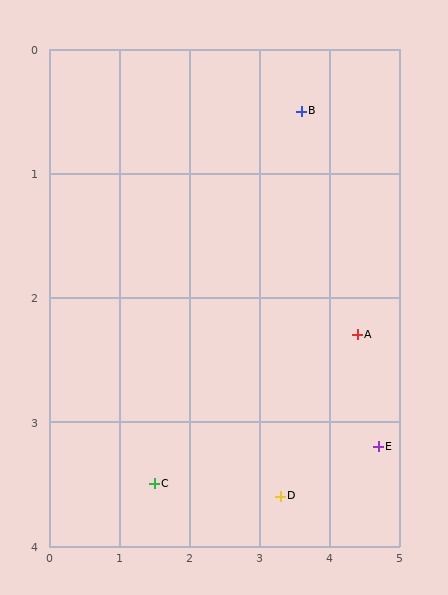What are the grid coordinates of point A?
Point A is at approximately (4.4, 2.3).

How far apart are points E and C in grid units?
Points E and C are about 3.2 grid units apart.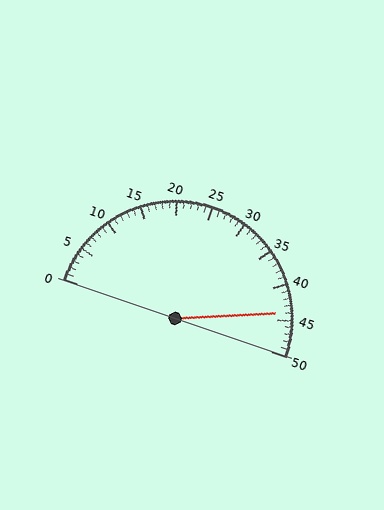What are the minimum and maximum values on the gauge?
The gauge ranges from 0 to 50.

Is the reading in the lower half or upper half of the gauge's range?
The reading is in the upper half of the range (0 to 50).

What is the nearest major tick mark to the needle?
The nearest major tick mark is 45.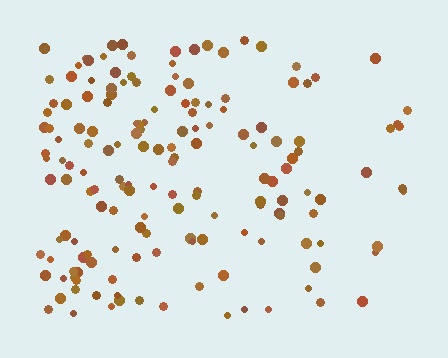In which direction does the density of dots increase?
From right to left, with the left side densest.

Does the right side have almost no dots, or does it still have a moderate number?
Still a moderate number, just noticeably fewer than the left.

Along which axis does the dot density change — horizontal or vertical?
Horizontal.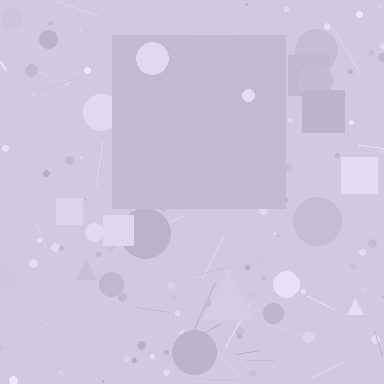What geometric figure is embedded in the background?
A square is embedded in the background.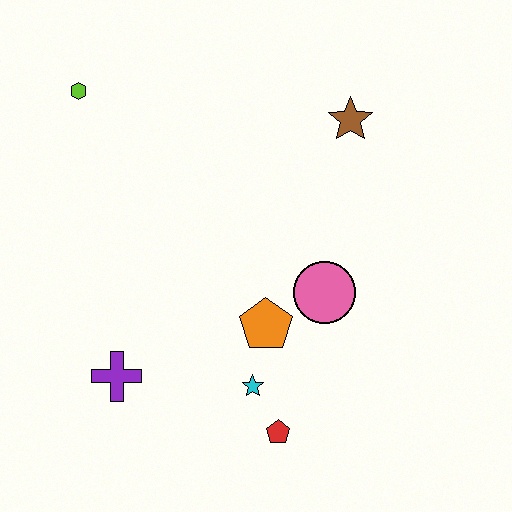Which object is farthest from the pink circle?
The lime hexagon is farthest from the pink circle.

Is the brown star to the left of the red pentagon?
No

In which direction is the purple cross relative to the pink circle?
The purple cross is to the left of the pink circle.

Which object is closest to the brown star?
The pink circle is closest to the brown star.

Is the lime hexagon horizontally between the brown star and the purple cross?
No